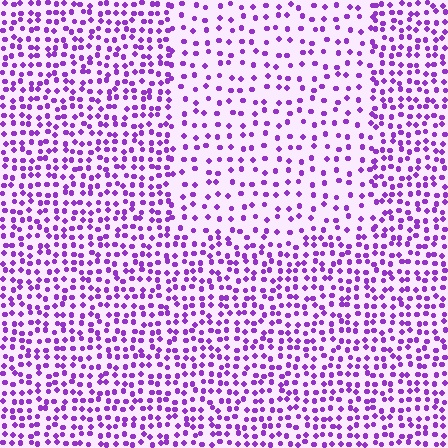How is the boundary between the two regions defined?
The boundary is defined by a change in element density (approximately 1.9x ratio). All elements are the same color, size, and shape.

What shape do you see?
I see a rectangle.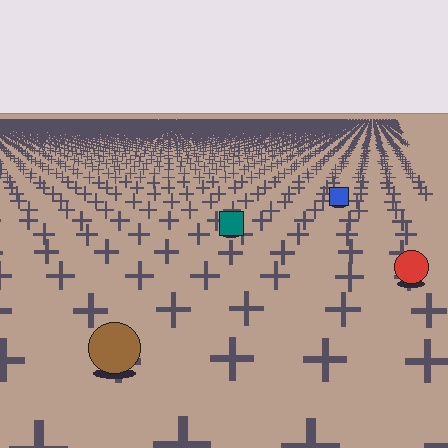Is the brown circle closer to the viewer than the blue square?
Yes. The brown circle is closer — you can tell from the texture gradient: the ground texture is coarser near it.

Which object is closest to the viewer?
The brown circle is closest. The texture marks near it are larger and more spread out.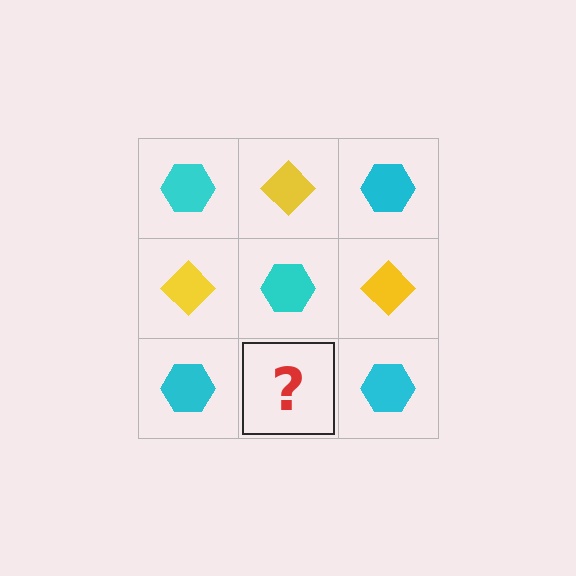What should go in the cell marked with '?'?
The missing cell should contain a yellow diamond.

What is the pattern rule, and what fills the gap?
The rule is that it alternates cyan hexagon and yellow diamond in a checkerboard pattern. The gap should be filled with a yellow diamond.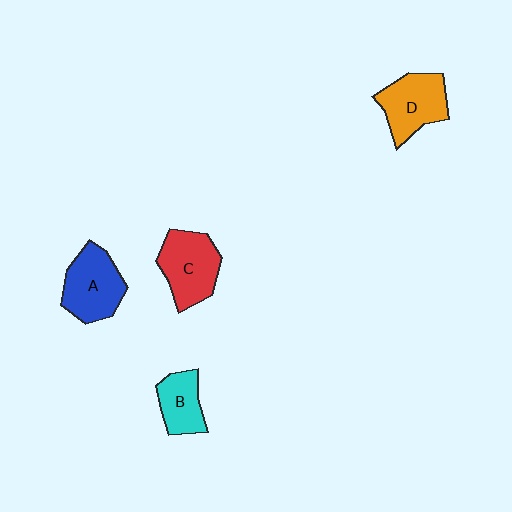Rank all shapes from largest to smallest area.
From largest to smallest: C (red), A (blue), D (orange), B (cyan).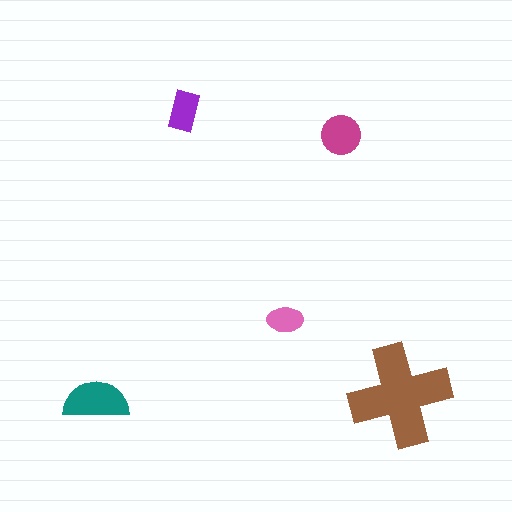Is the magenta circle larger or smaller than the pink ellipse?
Larger.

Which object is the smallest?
The pink ellipse.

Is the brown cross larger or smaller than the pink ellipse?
Larger.